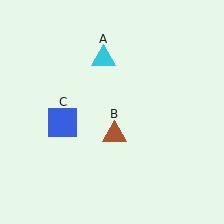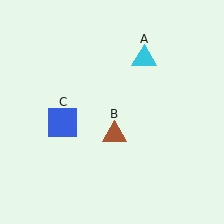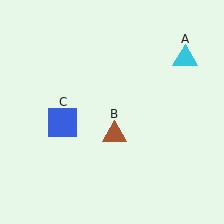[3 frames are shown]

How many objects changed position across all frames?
1 object changed position: cyan triangle (object A).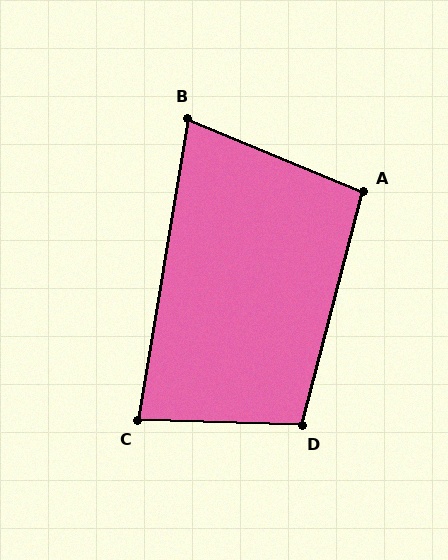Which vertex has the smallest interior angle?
B, at approximately 77 degrees.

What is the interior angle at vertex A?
Approximately 98 degrees (obtuse).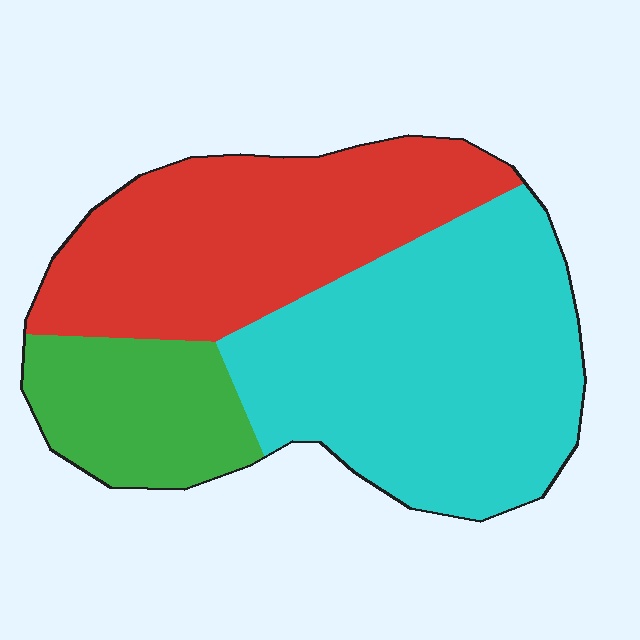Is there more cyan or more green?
Cyan.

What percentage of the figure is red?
Red covers around 35% of the figure.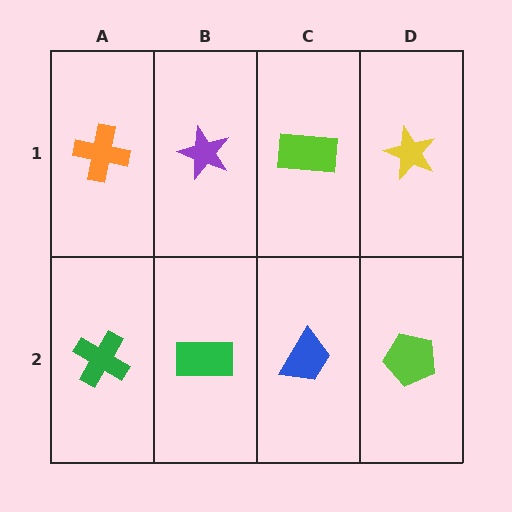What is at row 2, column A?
A green cross.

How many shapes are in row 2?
4 shapes.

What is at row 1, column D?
A yellow star.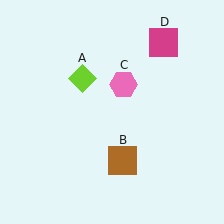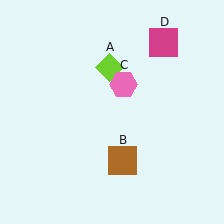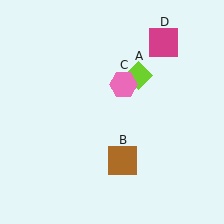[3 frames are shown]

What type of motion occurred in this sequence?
The lime diamond (object A) rotated clockwise around the center of the scene.